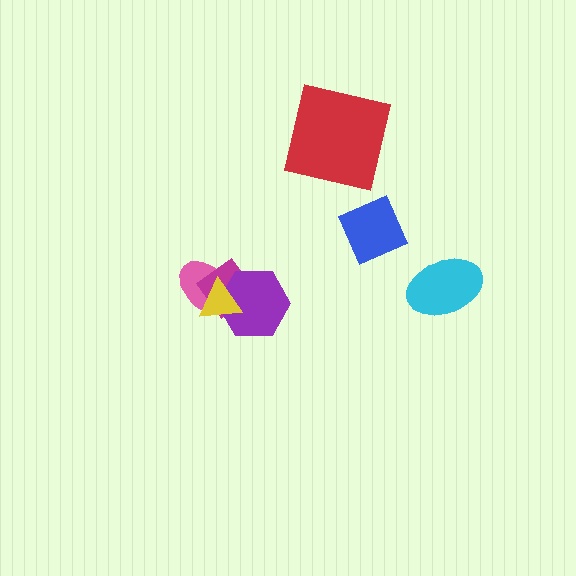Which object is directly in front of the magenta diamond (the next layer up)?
The purple hexagon is directly in front of the magenta diamond.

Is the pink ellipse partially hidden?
Yes, it is partially covered by another shape.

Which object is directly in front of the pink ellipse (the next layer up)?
The magenta diamond is directly in front of the pink ellipse.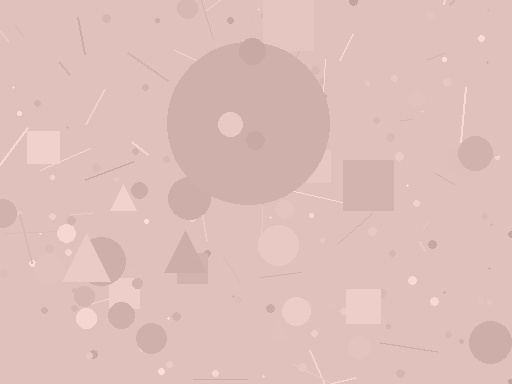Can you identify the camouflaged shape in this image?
The camouflaged shape is a circle.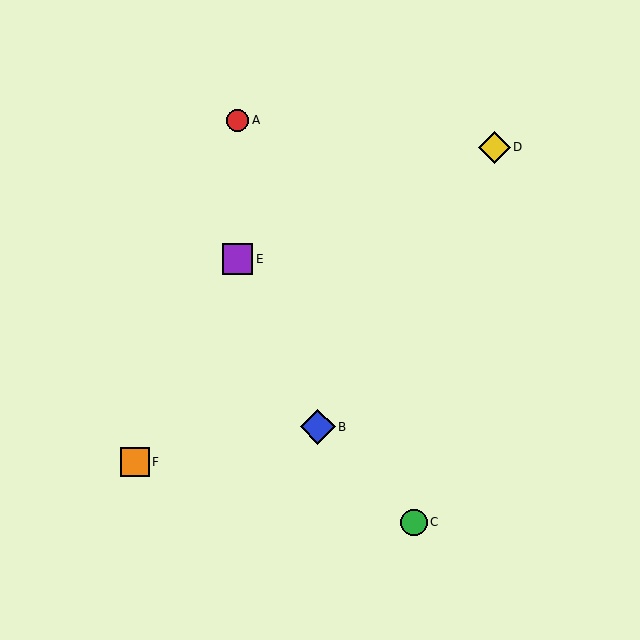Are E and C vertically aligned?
No, E is at x≈238 and C is at x≈414.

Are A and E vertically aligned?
Yes, both are at x≈238.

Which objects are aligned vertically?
Objects A, E are aligned vertically.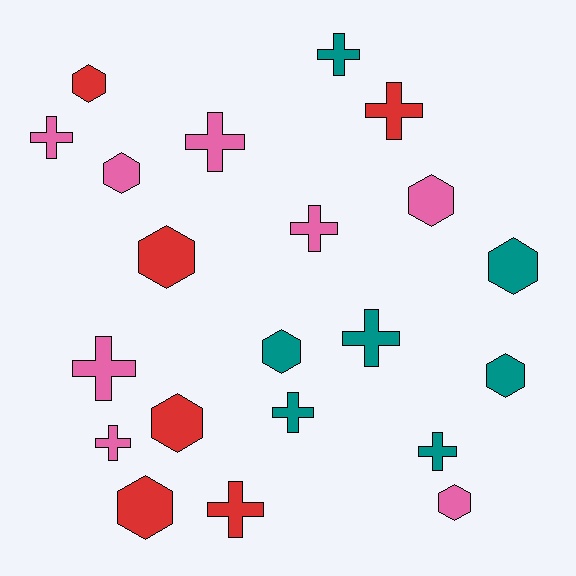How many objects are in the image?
There are 21 objects.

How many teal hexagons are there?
There are 3 teal hexagons.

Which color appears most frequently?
Pink, with 8 objects.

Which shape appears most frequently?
Cross, with 11 objects.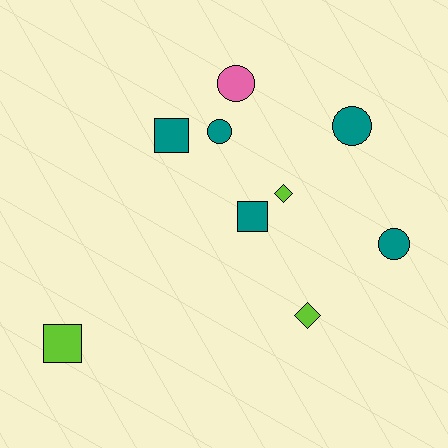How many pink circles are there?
There is 1 pink circle.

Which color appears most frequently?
Teal, with 5 objects.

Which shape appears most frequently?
Circle, with 4 objects.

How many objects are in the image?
There are 9 objects.